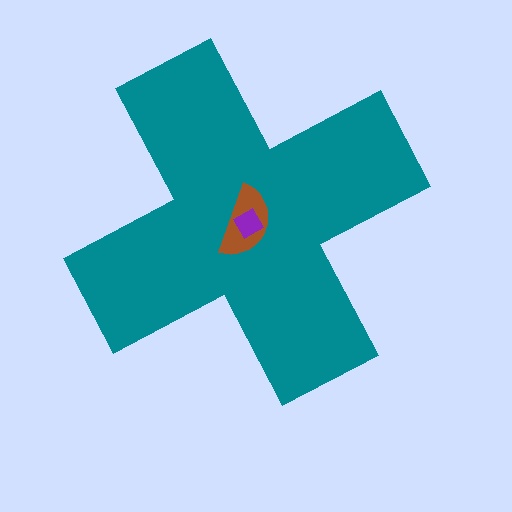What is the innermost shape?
The purple diamond.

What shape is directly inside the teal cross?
The brown semicircle.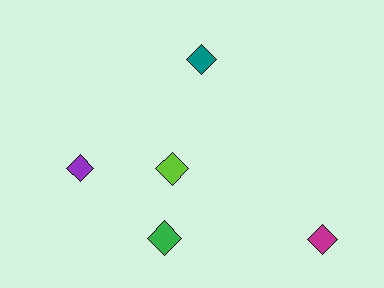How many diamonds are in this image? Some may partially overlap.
There are 5 diamonds.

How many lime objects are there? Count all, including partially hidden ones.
There is 1 lime object.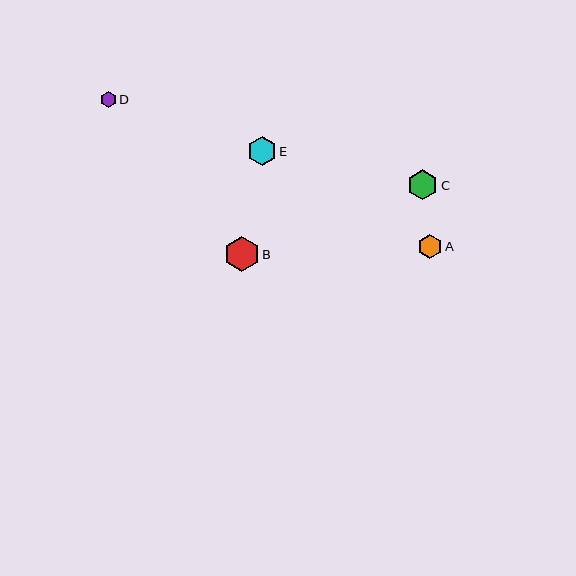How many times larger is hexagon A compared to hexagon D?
Hexagon A is approximately 1.5 times the size of hexagon D.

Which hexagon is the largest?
Hexagon B is the largest with a size of approximately 35 pixels.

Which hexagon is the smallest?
Hexagon D is the smallest with a size of approximately 16 pixels.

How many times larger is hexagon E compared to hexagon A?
Hexagon E is approximately 1.2 times the size of hexagon A.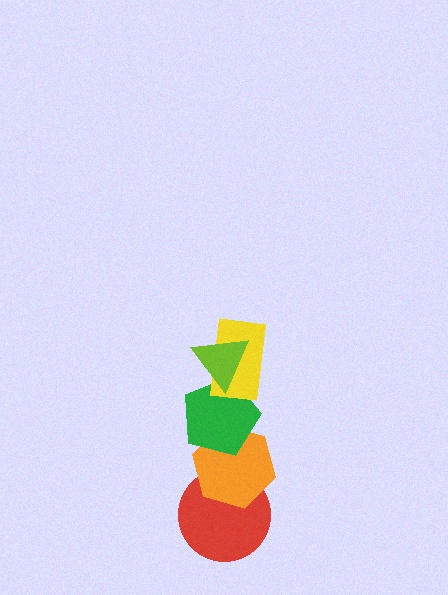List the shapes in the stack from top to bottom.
From top to bottom: the lime triangle, the yellow rectangle, the green pentagon, the orange hexagon, the red circle.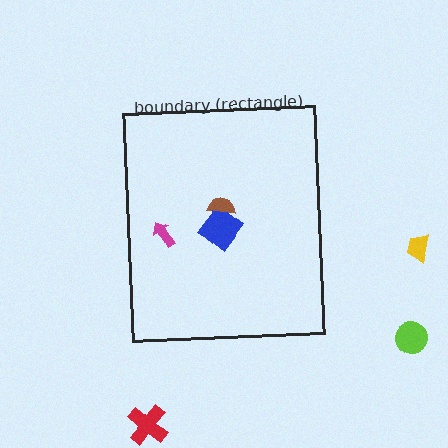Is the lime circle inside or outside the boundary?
Outside.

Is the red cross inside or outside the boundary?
Outside.